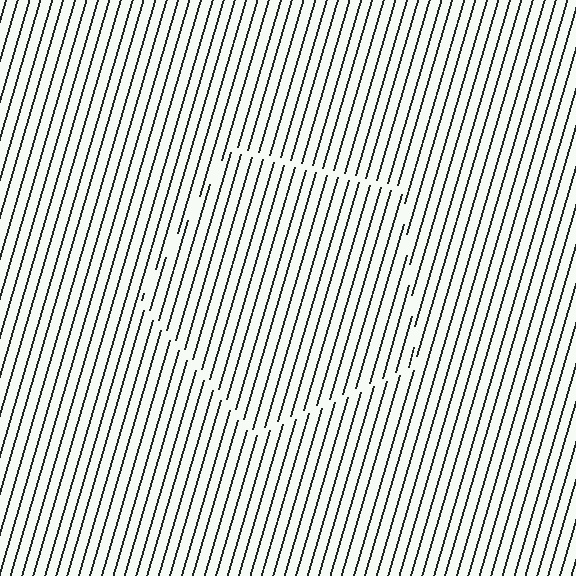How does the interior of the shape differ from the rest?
The interior of the shape contains the same grating, shifted by half a period — the contour is defined by the phase discontinuity where line-ends from the inner and outer gratings abut.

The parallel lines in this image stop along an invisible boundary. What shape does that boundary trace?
An illusory pentagon. The interior of the shape contains the same grating, shifted by half a period — the contour is defined by the phase discontinuity where line-ends from the inner and outer gratings abut.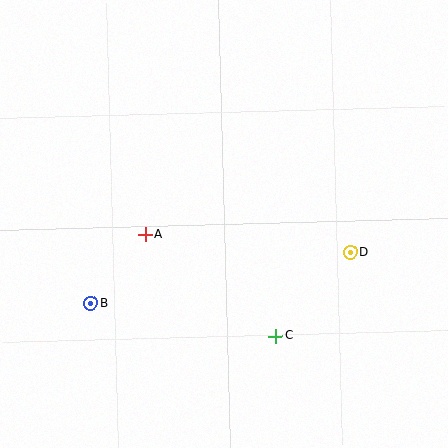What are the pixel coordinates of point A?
Point A is at (145, 234).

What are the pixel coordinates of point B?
Point B is at (91, 303).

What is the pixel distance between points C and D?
The distance between C and D is 112 pixels.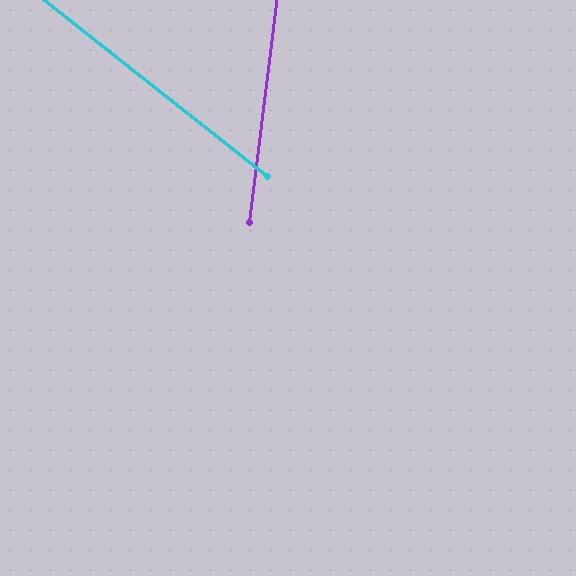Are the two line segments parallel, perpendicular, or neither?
Neither parallel nor perpendicular — they differ by about 58°.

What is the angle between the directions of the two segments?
Approximately 58 degrees.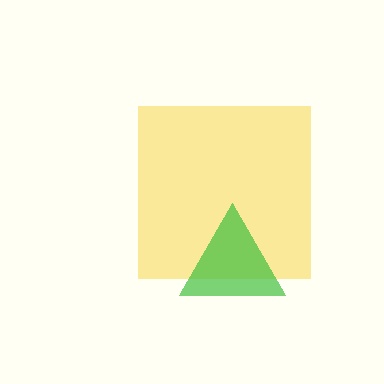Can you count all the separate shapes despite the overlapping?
Yes, there are 2 separate shapes.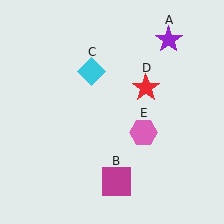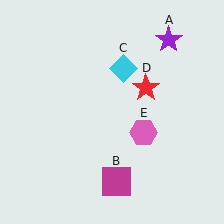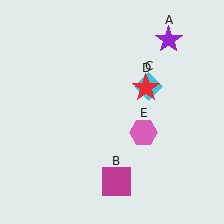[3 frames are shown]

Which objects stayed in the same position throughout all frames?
Purple star (object A) and magenta square (object B) and red star (object D) and pink hexagon (object E) remained stationary.